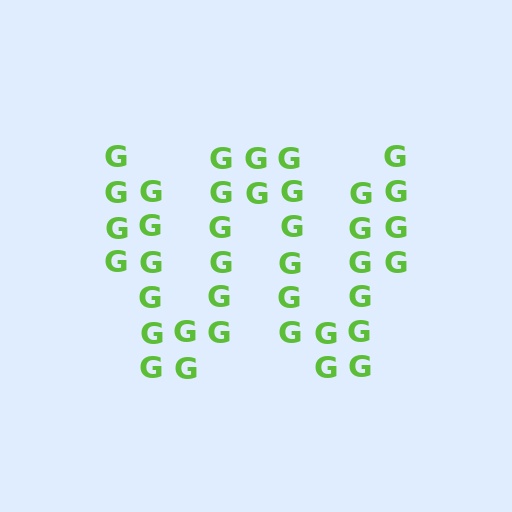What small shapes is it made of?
It is made of small letter G's.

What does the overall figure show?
The overall figure shows the letter W.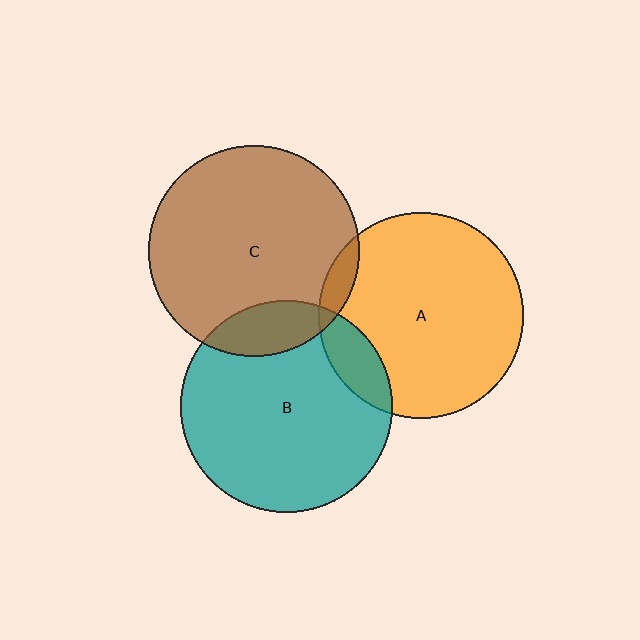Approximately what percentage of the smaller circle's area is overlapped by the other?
Approximately 15%.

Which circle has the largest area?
Circle B (teal).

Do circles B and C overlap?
Yes.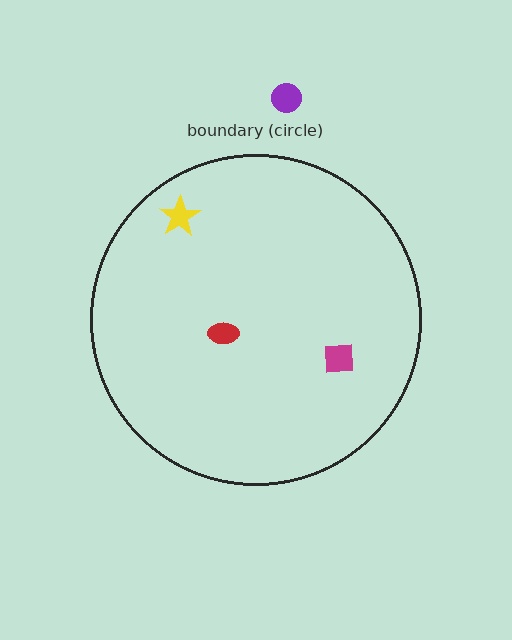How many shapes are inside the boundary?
3 inside, 1 outside.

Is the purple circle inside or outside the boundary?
Outside.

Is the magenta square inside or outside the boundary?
Inside.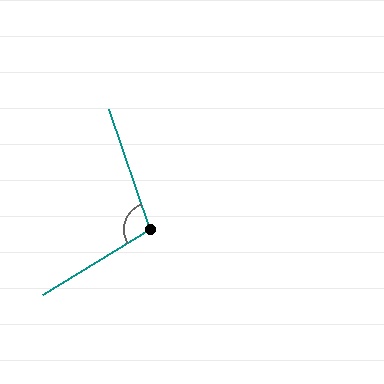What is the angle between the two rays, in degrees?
Approximately 103 degrees.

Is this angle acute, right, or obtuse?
It is obtuse.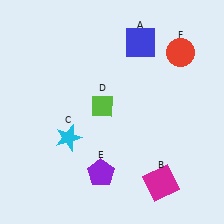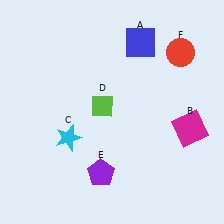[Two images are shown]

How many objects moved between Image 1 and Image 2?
1 object moved between the two images.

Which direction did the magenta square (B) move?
The magenta square (B) moved up.